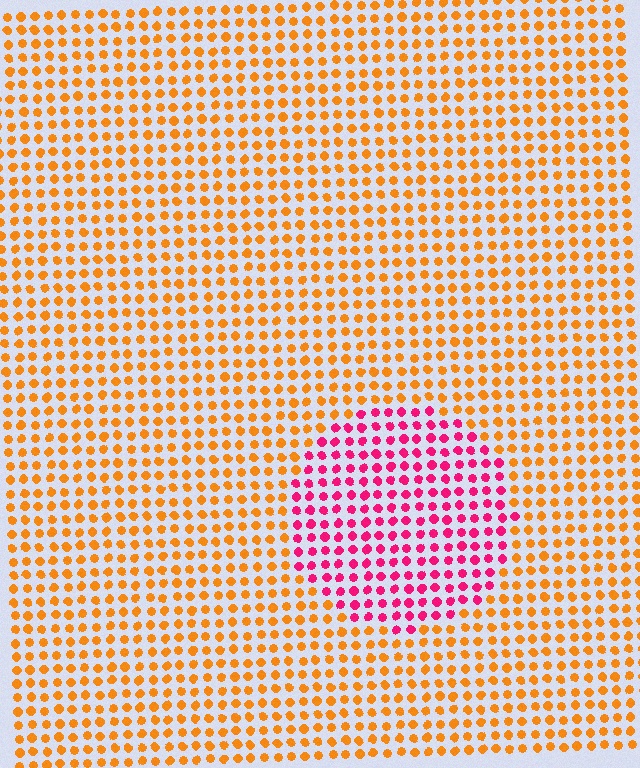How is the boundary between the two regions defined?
The boundary is defined purely by a slight shift in hue (about 59 degrees). Spacing, size, and orientation are identical on both sides.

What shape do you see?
I see a circle.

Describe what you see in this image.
The image is filled with small orange elements in a uniform arrangement. A circle-shaped region is visible where the elements are tinted to a slightly different hue, forming a subtle color boundary.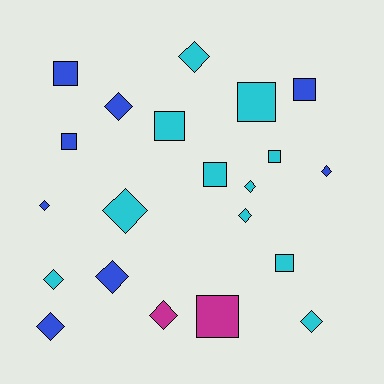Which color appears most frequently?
Cyan, with 11 objects.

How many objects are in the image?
There are 21 objects.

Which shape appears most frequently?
Diamond, with 12 objects.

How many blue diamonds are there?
There are 5 blue diamonds.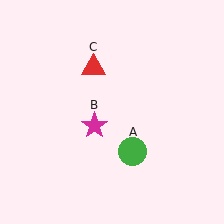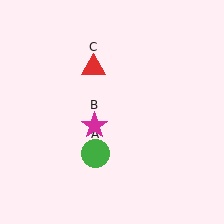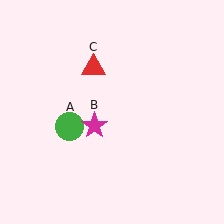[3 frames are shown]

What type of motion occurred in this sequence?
The green circle (object A) rotated clockwise around the center of the scene.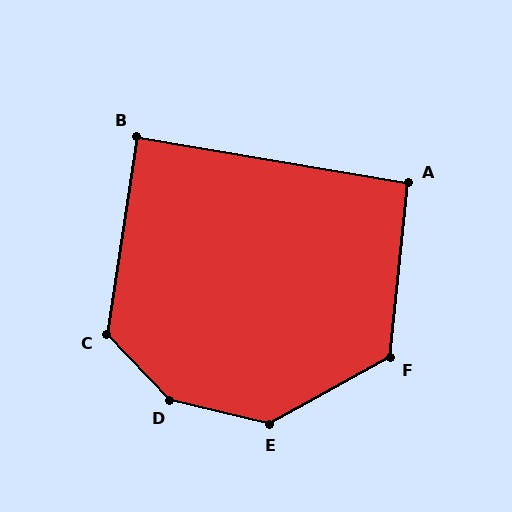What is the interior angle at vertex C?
Approximately 128 degrees (obtuse).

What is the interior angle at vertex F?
Approximately 124 degrees (obtuse).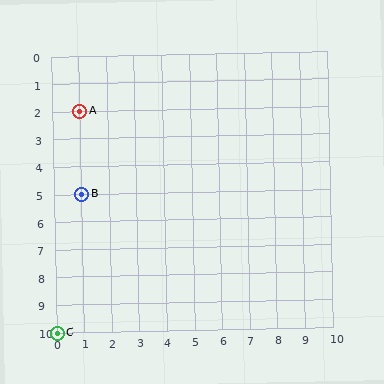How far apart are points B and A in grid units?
Points B and A are 3 rows apart.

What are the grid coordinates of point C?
Point C is at grid coordinates (0, 10).